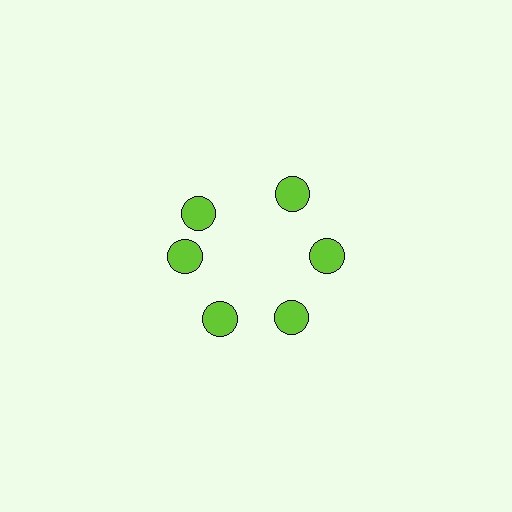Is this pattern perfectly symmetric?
No. The 6 lime circles are arranged in a ring, but one element near the 11 o'clock position is rotated out of alignment along the ring, breaking the 6-fold rotational symmetry.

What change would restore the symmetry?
The symmetry would be restored by rotating it back into even spacing with its neighbors so that all 6 circles sit at equal angles and equal distance from the center.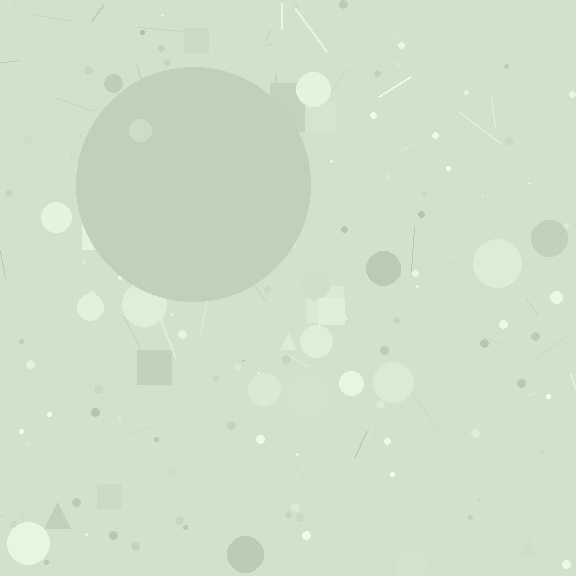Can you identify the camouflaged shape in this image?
The camouflaged shape is a circle.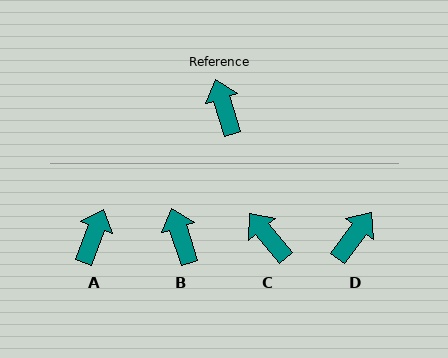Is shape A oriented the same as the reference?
No, it is off by about 39 degrees.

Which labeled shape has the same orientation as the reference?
B.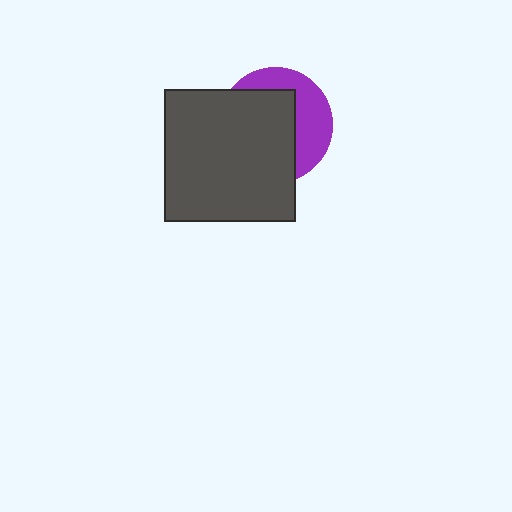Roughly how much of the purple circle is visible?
A small part of it is visible (roughly 39%).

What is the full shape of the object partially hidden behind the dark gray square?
The partially hidden object is a purple circle.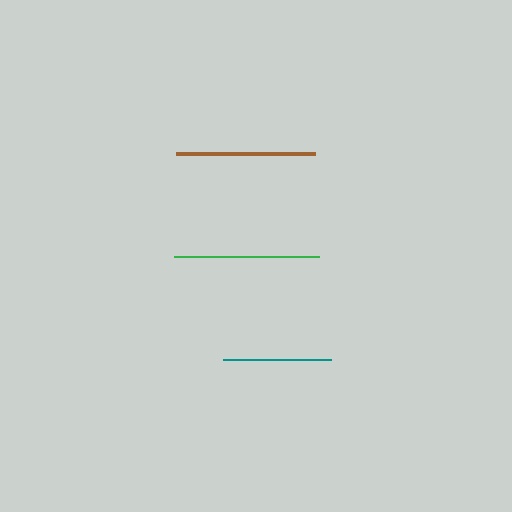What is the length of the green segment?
The green segment is approximately 145 pixels long.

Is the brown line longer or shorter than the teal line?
The brown line is longer than the teal line.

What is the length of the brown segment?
The brown segment is approximately 139 pixels long.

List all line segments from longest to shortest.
From longest to shortest: green, brown, teal.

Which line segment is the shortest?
The teal line is the shortest at approximately 108 pixels.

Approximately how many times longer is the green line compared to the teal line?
The green line is approximately 1.3 times the length of the teal line.